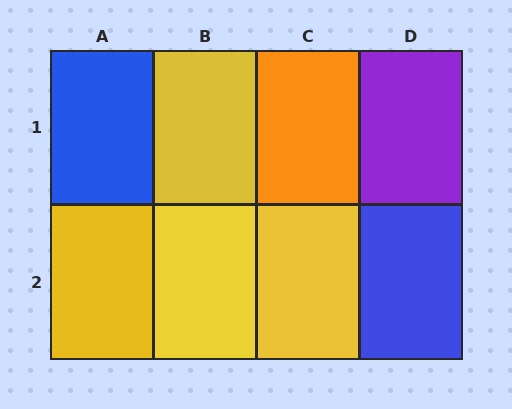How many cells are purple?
1 cell is purple.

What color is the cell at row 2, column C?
Yellow.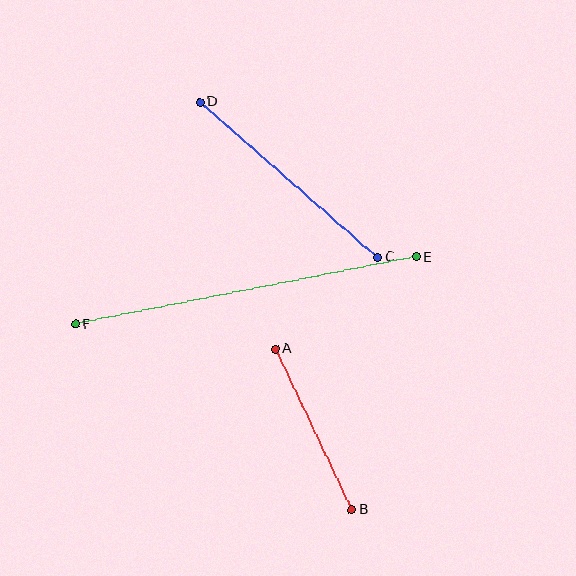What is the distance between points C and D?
The distance is approximately 236 pixels.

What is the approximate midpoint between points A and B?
The midpoint is at approximately (313, 429) pixels.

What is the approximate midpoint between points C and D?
The midpoint is at approximately (289, 180) pixels.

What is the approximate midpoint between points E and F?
The midpoint is at approximately (246, 291) pixels.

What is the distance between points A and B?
The distance is approximately 178 pixels.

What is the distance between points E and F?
The distance is approximately 347 pixels.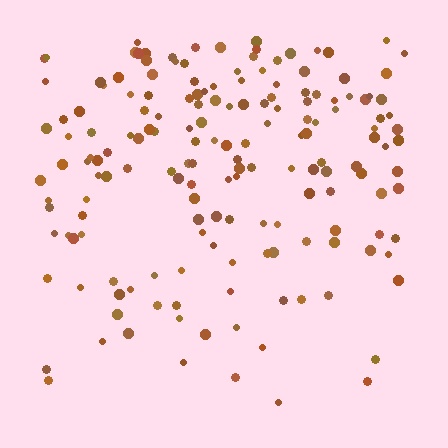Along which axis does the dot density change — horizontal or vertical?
Vertical.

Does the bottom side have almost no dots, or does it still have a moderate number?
Still a moderate number, just noticeably fewer than the top.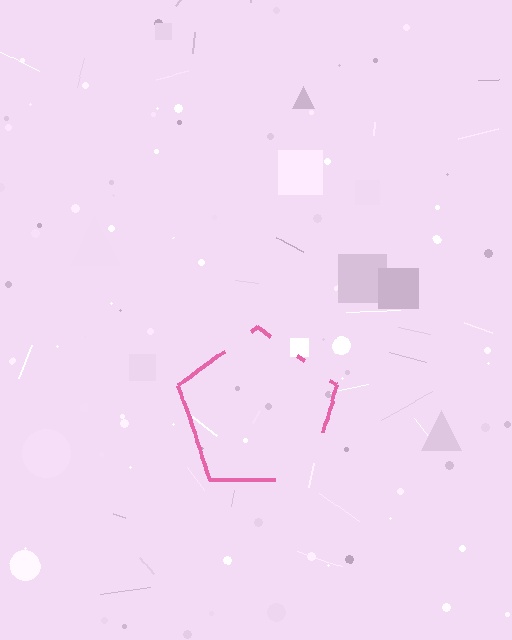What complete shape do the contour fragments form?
The contour fragments form a pentagon.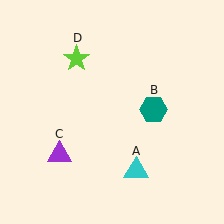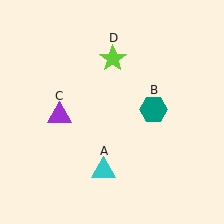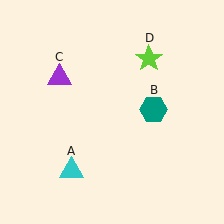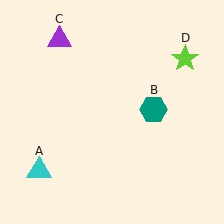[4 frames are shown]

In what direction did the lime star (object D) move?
The lime star (object D) moved right.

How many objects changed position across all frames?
3 objects changed position: cyan triangle (object A), purple triangle (object C), lime star (object D).